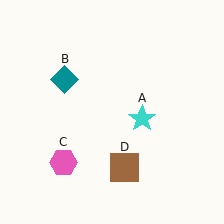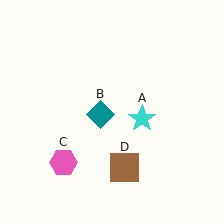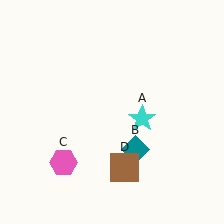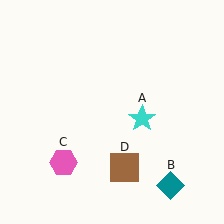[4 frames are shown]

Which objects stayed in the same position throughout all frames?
Cyan star (object A) and pink hexagon (object C) and brown square (object D) remained stationary.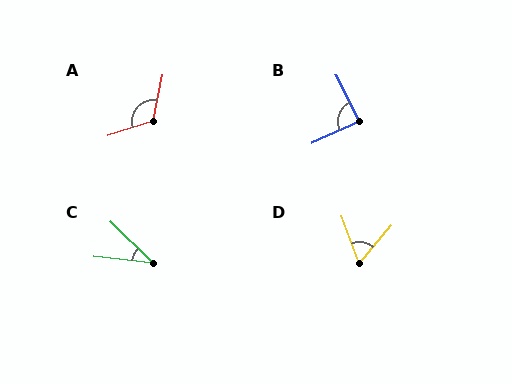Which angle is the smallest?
C, at approximately 38 degrees.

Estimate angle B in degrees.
Approximately 87 degrees.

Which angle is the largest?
A, at approximately 119 degrees.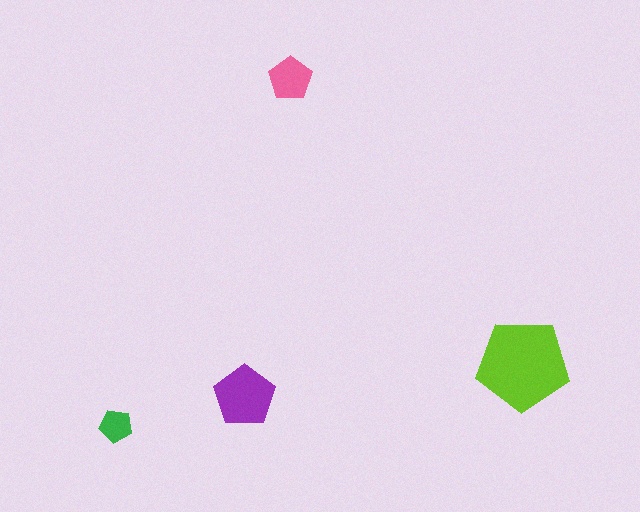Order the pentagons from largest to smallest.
the lime one, the purple one, the pink one, the green one.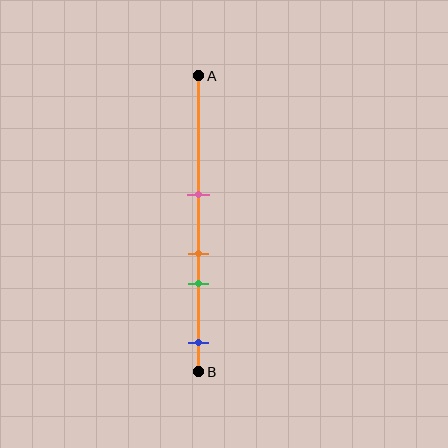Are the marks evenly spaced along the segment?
No, the marks are not evenly spaced.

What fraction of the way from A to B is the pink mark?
The pink mark is approximately 40% (0.4) of the way from A to B.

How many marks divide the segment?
There are 4 marks dividing the segment.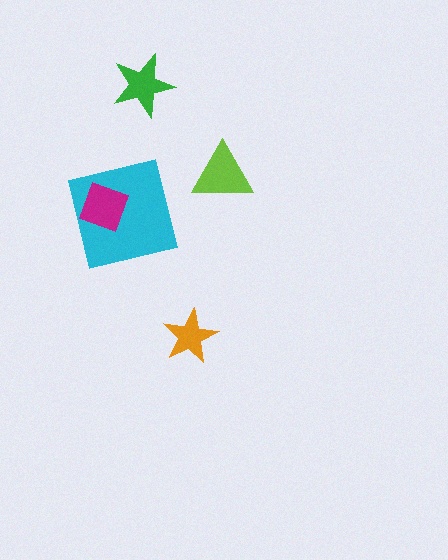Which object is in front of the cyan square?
The magenta diamond is in front of the cyan square.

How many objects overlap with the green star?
0 objects overlap with the green star.